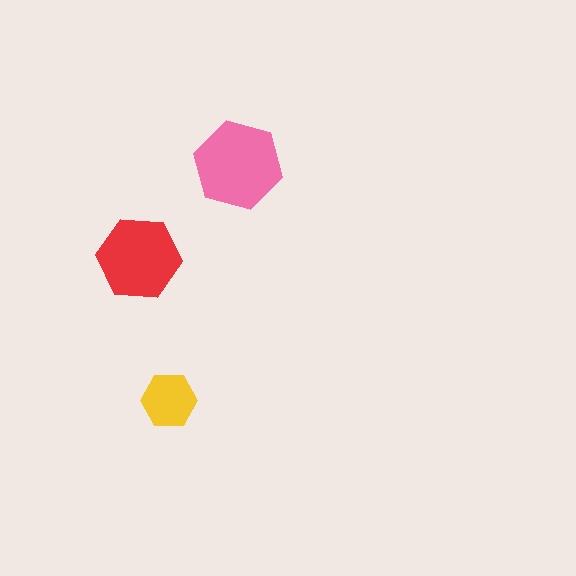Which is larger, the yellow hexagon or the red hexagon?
The red one.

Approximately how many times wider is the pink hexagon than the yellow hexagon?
About 1.5 times wider.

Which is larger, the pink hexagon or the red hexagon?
The pink one.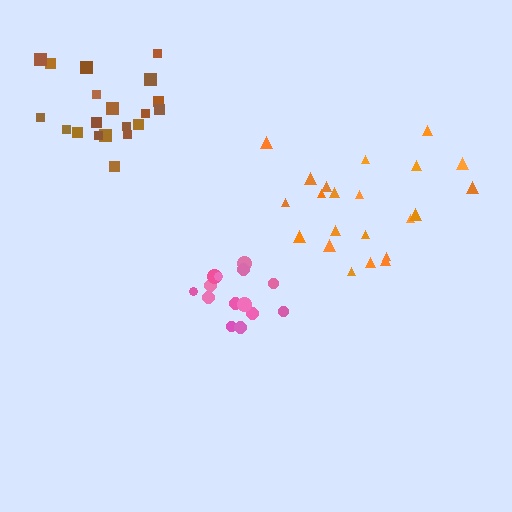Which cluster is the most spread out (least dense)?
Orange.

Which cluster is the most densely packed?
Pink.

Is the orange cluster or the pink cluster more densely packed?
Pink.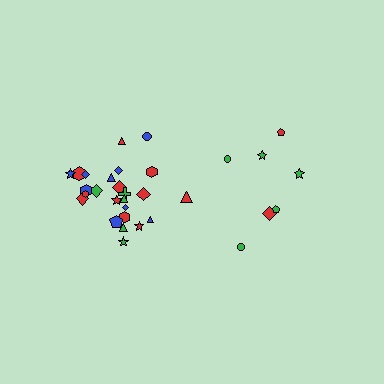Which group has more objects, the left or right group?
The left group.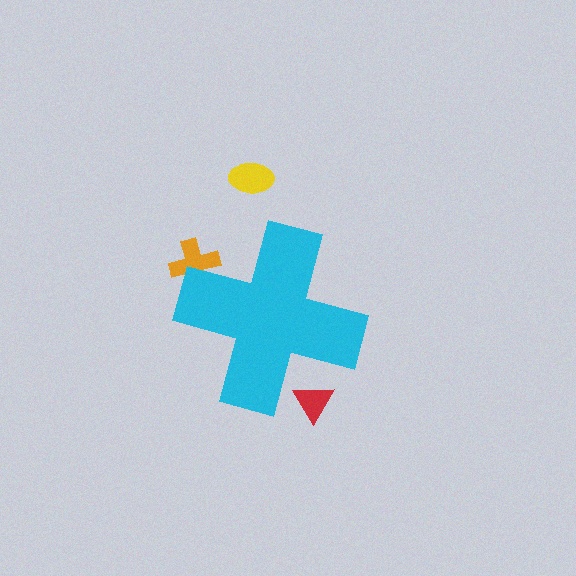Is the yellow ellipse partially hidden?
No, the yellow ellipse is fully visible.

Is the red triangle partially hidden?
Yes, the red triangle is partially hidden behind the cyan cross.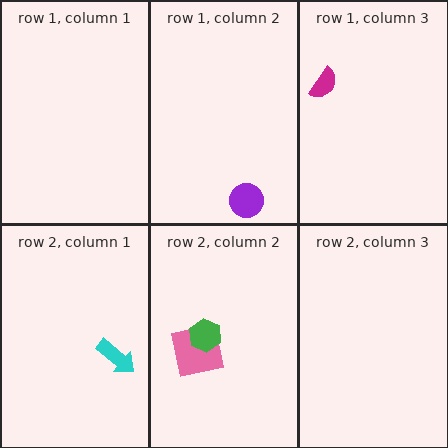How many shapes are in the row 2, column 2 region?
2.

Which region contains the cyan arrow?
The row 2, column 1 region.